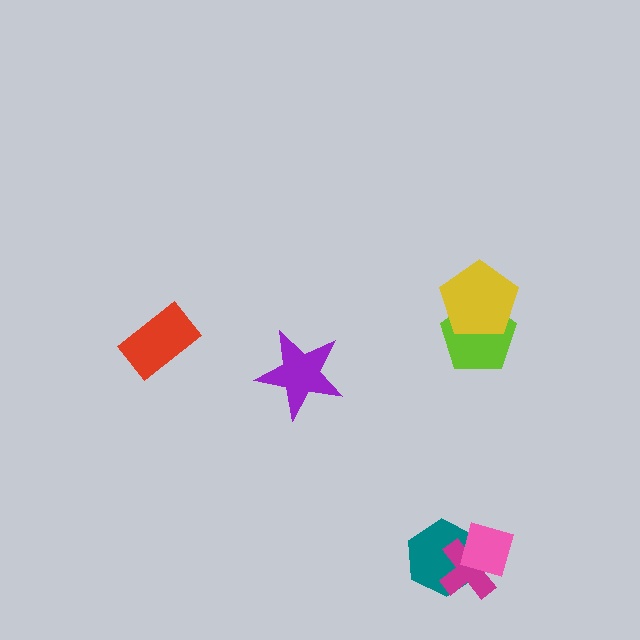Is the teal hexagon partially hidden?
Yes, it is partially covered by another shape.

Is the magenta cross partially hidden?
Yes, it is partially covered by another shape.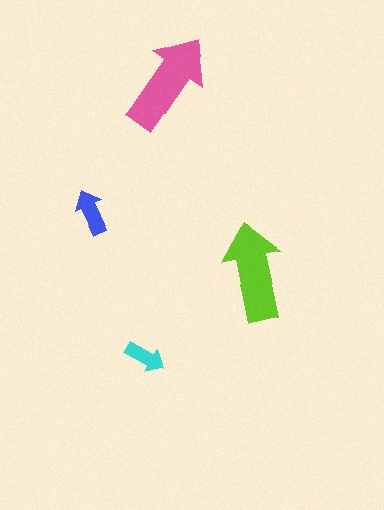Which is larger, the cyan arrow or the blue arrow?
The blue one.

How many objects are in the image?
There are 4 objects in the image.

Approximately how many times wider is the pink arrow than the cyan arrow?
About 2.5 times wider.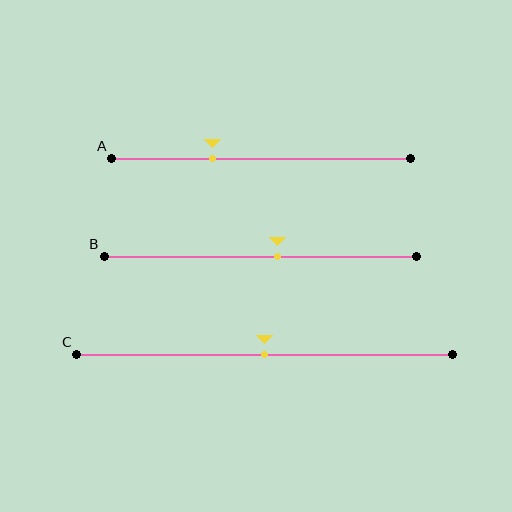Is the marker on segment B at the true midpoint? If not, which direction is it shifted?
No, the marker on segment B is shifted to the right by about 5% of the segment length.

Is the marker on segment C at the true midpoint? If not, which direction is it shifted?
Yes, the marker on segment C is at the true midpoint.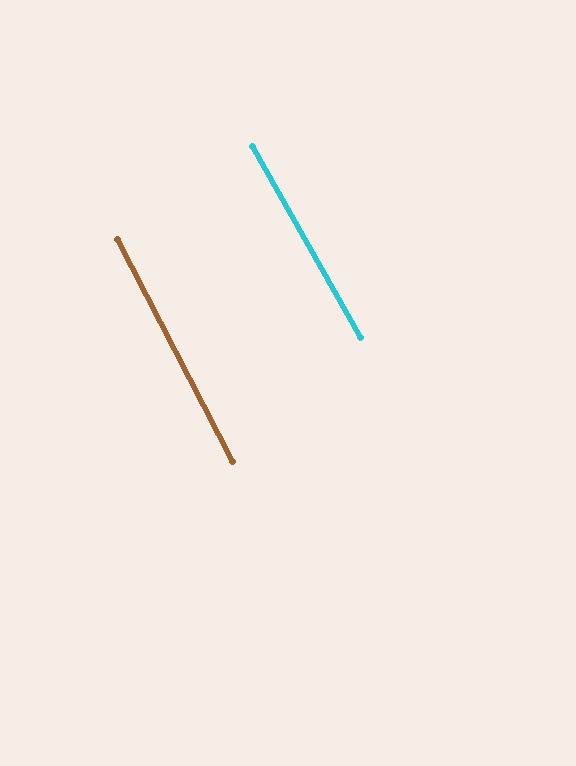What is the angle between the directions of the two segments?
Approximately 2 degrees.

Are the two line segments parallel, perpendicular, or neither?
Parallel — their directions differ by only 1.8°.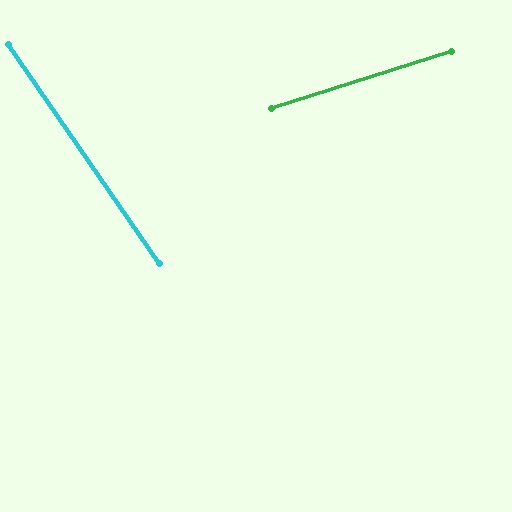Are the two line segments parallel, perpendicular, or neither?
Neither parallel nor perpendicular — they differ by about 73°.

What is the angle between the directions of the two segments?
Approximately 73 degrees.